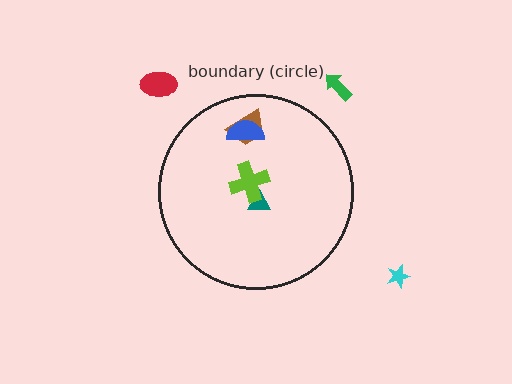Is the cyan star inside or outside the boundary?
Outside.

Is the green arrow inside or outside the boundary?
Outside.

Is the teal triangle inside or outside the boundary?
Inside.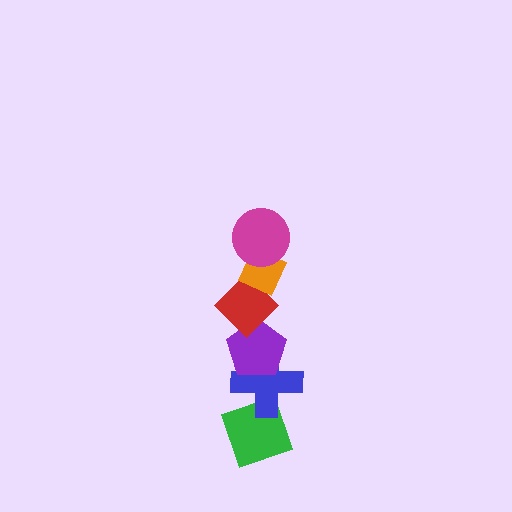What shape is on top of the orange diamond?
The magenta circle is on top of the orange diamond.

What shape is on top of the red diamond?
The orange diamond is on top of the red diamond.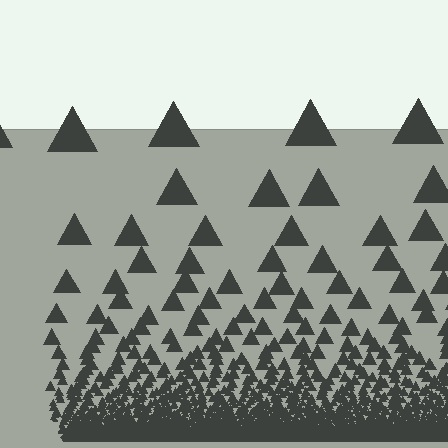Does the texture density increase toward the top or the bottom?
Density increases toward the bottom.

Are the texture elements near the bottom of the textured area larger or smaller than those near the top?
Smaller. The gradient is inverted — elements near the bottom are smaller and denser.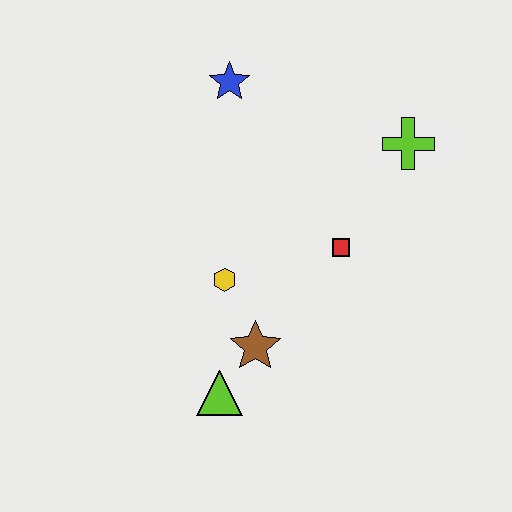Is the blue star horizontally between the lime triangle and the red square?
Yes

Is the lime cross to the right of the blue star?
Yes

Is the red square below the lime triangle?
No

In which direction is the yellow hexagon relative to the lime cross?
The yellow hexagon is to the left of the lime cross.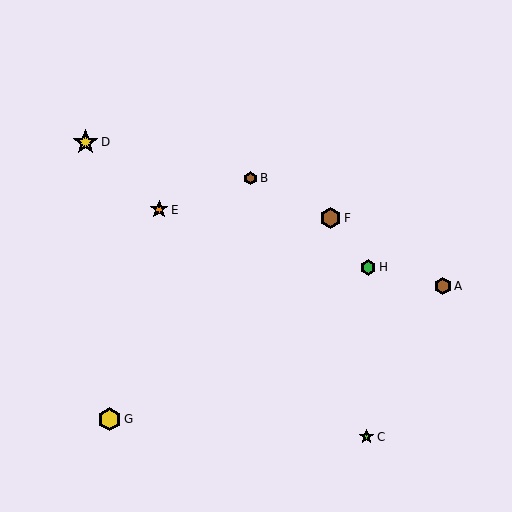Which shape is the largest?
The yellow star (labeled D) is the largest.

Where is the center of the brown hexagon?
The center of the brown hexagon is at (331, 218).